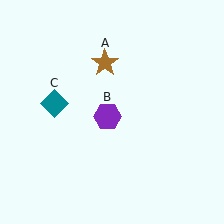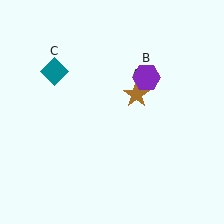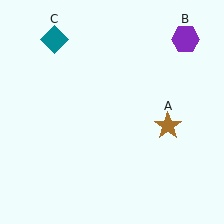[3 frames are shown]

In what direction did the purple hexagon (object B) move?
The purple hexagon (object B) moved up and to the right.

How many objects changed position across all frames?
3 objects changed position: brown star (object A), purple hexagon (object B), teal diamond (object C).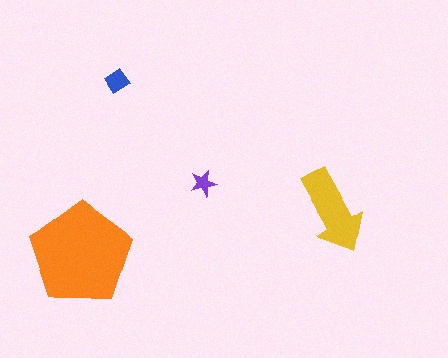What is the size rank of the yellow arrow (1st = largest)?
2nd.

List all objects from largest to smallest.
The orange pentagon, the yellow arrow, the blue diamond, the purple star.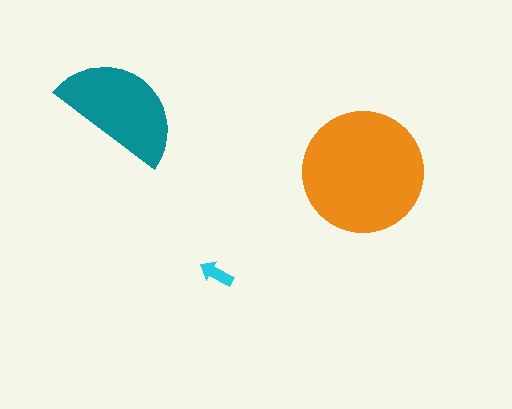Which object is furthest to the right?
The orange circle is rightmost.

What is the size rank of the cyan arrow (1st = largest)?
3rd.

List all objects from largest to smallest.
The orange circle, the teal semicircle, the cyan arrow.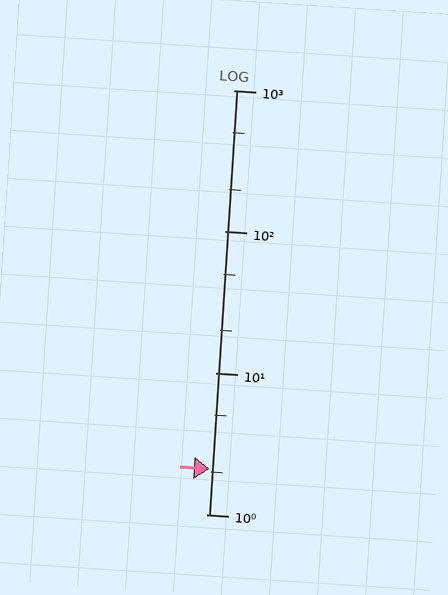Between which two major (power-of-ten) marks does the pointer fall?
The pointer is between 1 and 10.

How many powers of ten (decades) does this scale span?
The scale spans 3 decades, from 1 to 1000.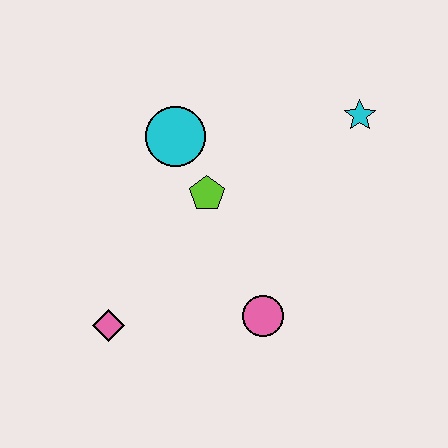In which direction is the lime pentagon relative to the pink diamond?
The lime pentagon is above the pink diamond.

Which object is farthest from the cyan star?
The pink diamond is farthest from the cyan star.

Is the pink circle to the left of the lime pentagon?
No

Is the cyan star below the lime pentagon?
No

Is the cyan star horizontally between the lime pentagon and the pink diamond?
No